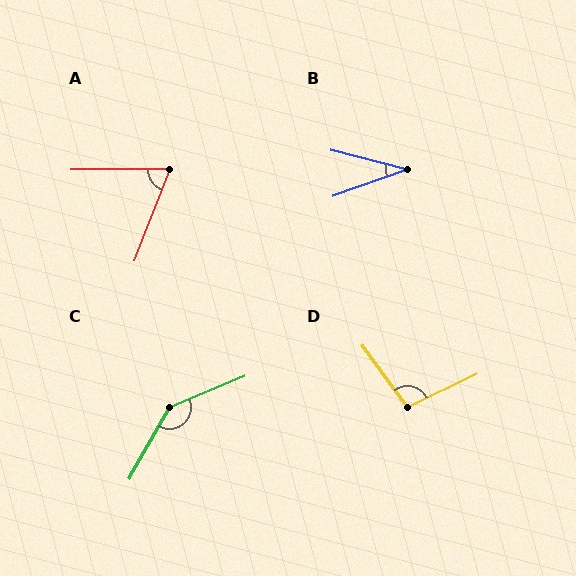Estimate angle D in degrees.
Approximately 100 degrees.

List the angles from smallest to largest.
B (34°), A (68°), D (100°), C (142°).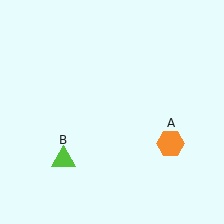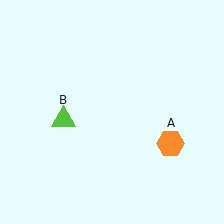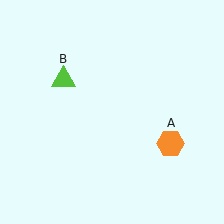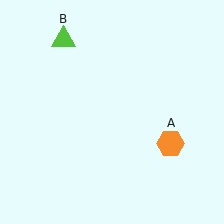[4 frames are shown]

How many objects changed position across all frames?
1 object changed position: lime triangle (object B).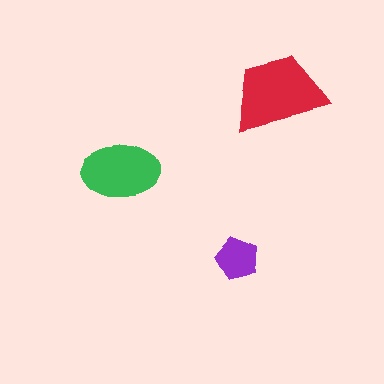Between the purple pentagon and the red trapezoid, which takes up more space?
The red trapezoid.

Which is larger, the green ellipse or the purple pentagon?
The green ellipse.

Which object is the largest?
The red trapezoid.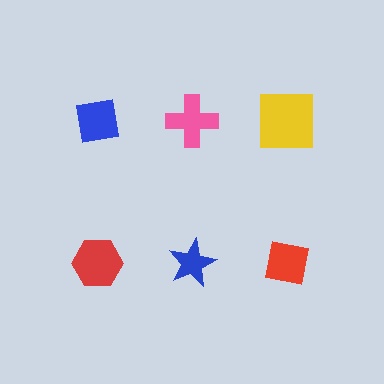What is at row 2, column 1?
A red hexagon.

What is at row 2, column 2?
A blue star.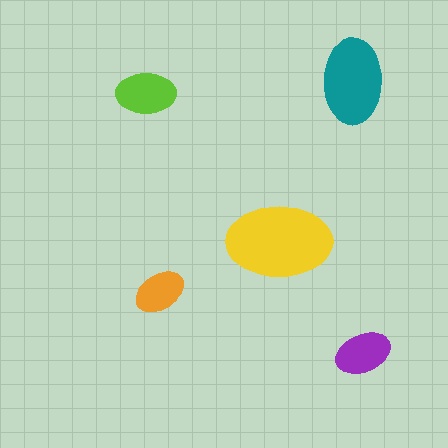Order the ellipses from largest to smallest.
the yellow one, the teal one, the lime one, the purple one, the orange one.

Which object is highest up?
The teal ellipse is topmost.